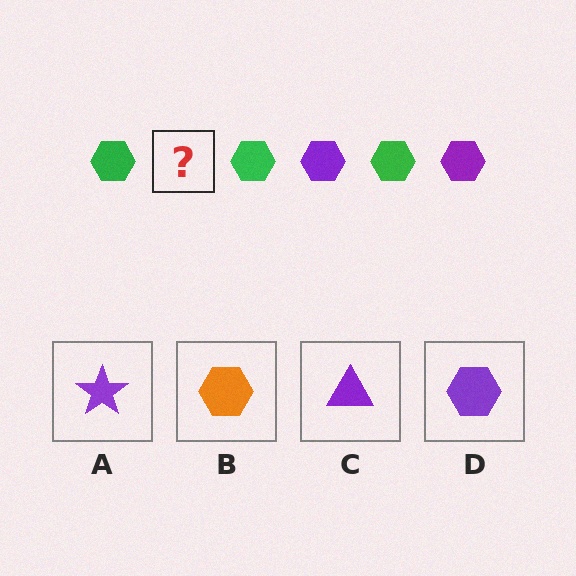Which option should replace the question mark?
Option D.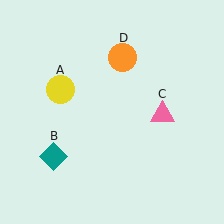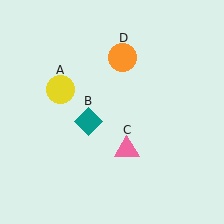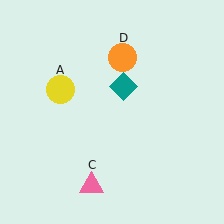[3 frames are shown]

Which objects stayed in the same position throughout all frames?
Yellow circle (object A) and orange circle (object D) remained stationary.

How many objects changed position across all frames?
2 objects changed position: teal diamond (object B), pink triangle (object C).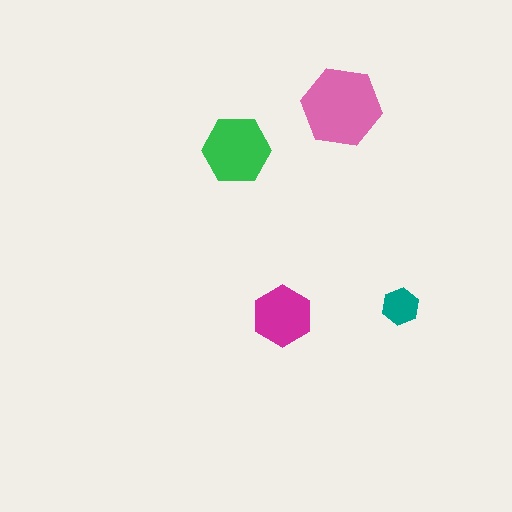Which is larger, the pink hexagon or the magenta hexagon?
The pink one.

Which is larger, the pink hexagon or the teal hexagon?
The pink one.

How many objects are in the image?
There are 4 objects in the image.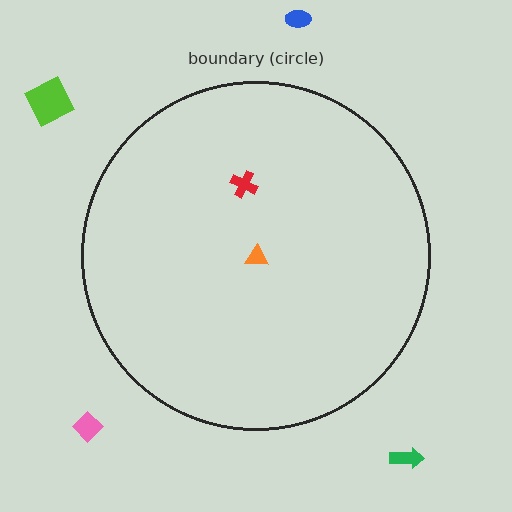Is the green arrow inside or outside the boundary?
Outside.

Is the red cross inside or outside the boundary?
Inside.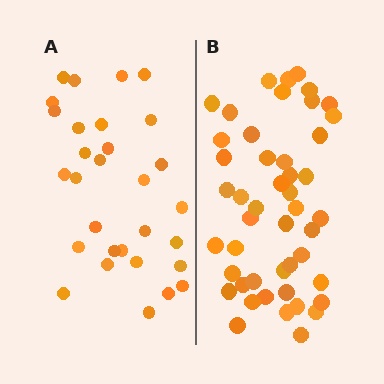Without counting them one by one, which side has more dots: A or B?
Region B (the right region) has more dots.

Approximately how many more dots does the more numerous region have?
Region B has approximately 15 more dots than region A.